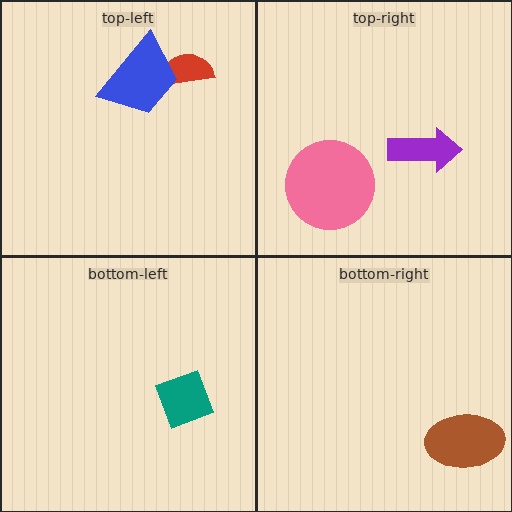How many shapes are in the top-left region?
2.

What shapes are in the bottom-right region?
The brown ellipse.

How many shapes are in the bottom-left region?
1.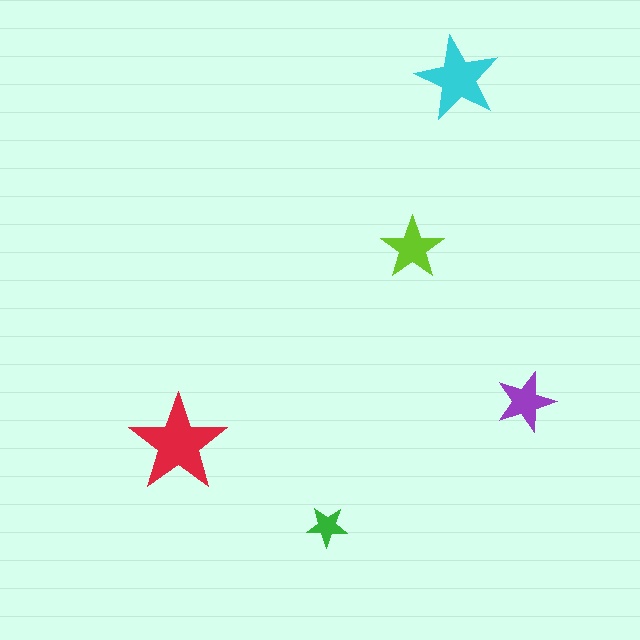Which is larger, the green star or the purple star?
The purple one.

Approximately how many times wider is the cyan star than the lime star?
About 1.5 times wider.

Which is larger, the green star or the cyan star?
The cyan one.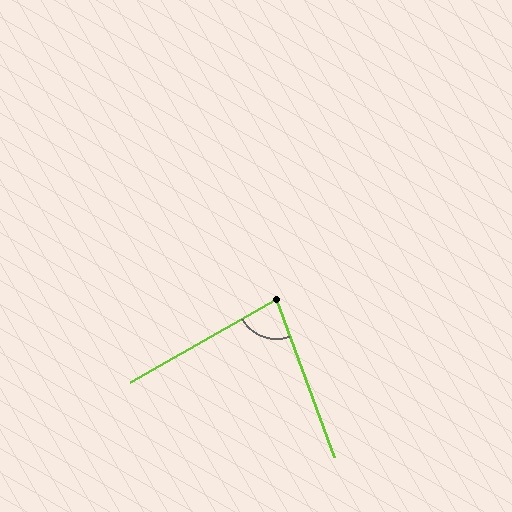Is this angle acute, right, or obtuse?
It is acute.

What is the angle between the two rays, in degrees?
Approximately 80 degrees.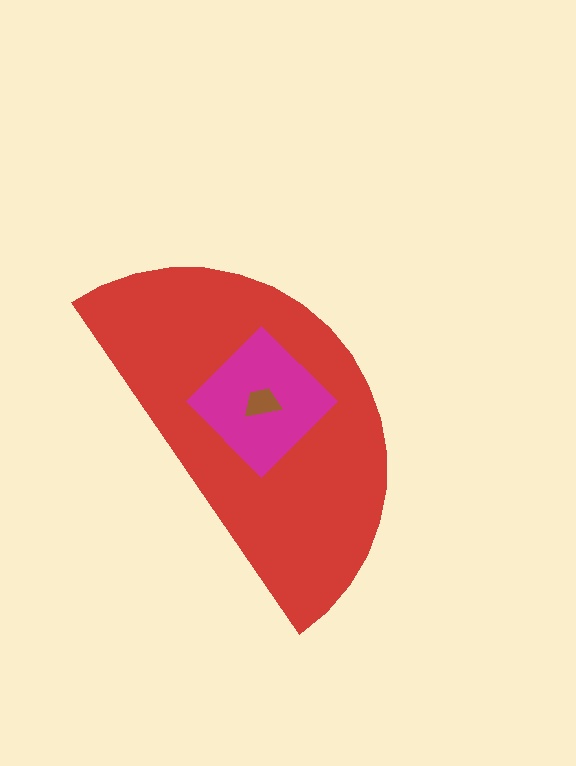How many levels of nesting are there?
3.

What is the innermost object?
The brown trapezoid.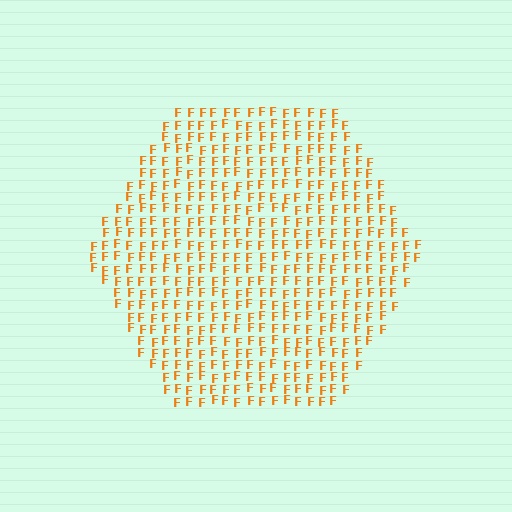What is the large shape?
The large shape is a hexagon.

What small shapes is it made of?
It is made of small letter F's.